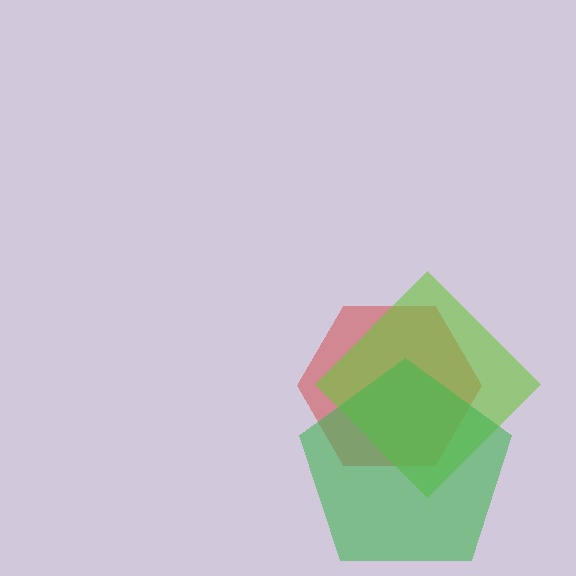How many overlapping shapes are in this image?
There are 3 overlapping shapes in the image.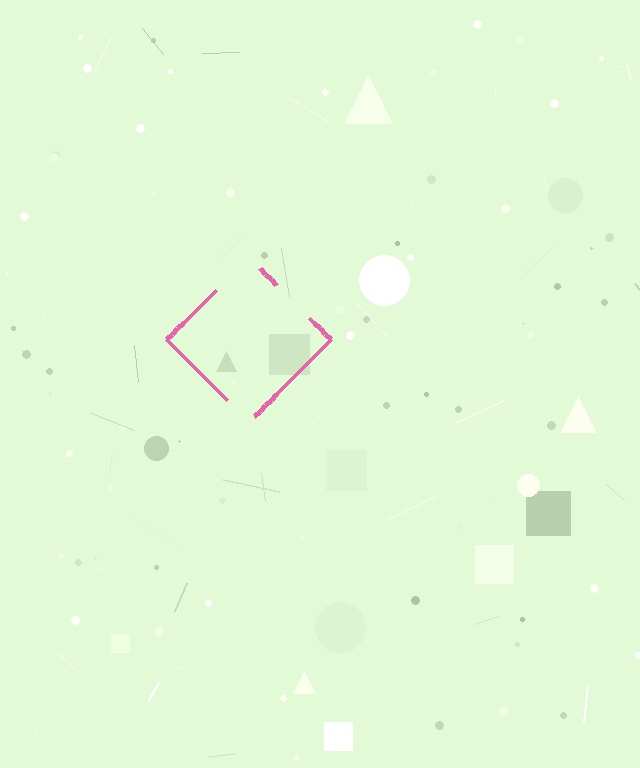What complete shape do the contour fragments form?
The contour fragments form a diamond.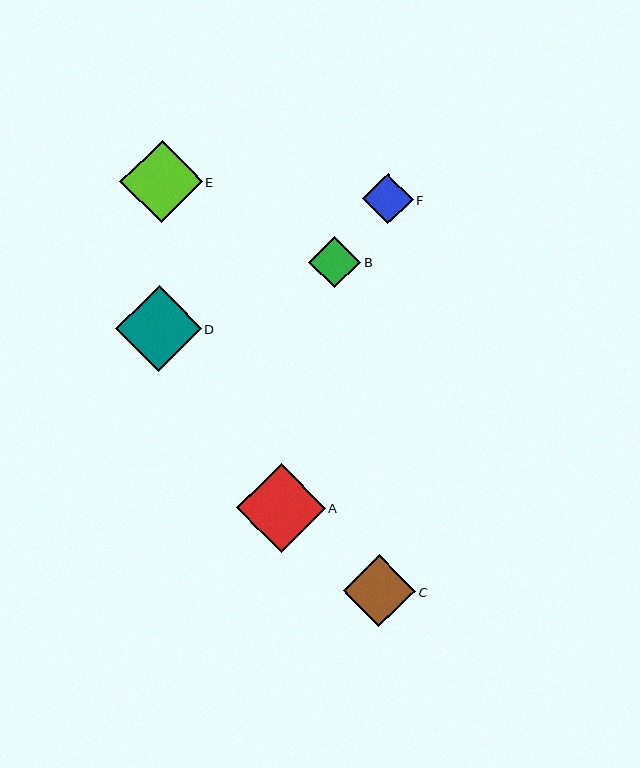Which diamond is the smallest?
Diamond F is the smallest with a size of approximately 51 pixels.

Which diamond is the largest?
Diamond A is the largest with a size of approximately 89 pixels.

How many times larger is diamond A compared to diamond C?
Diamond A is approximately 1.2 times the size of diamond C.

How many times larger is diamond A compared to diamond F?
Diamond A is approximately 1.8 times the size of diamond F.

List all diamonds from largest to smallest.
From largest to smallest: A, D, E, C, B, F.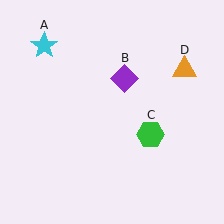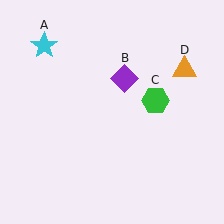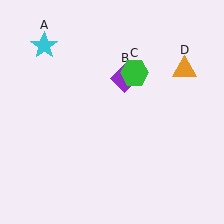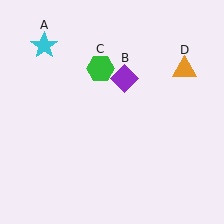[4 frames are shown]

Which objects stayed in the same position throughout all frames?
Cyan star (object A) and purple diamond (object B) and orange triangle (object D) remained stationary.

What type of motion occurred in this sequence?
The green hexagon (object C) rotated counterclockwise around the center of the scene.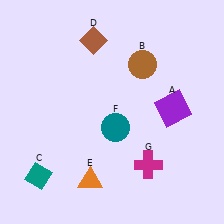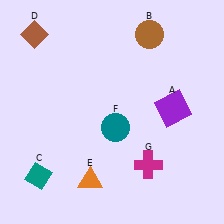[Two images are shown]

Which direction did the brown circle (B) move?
The brown circle (B) moved up.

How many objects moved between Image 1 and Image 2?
2 objects moved between the two images.